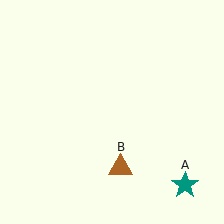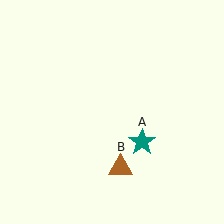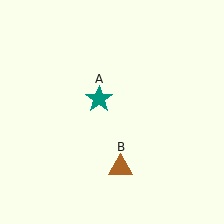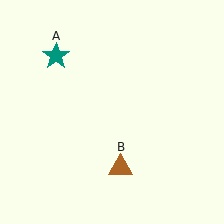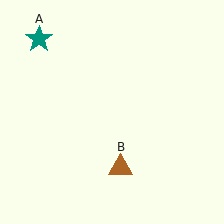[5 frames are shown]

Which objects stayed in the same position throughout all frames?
Brown triangle (object B) remained stationary.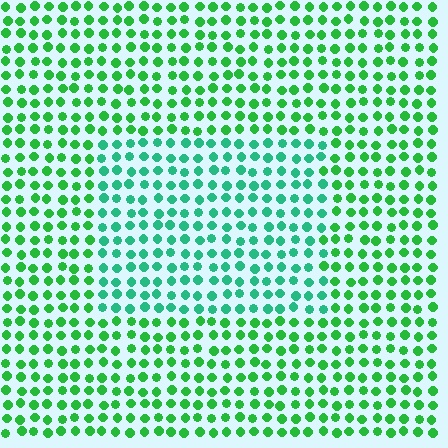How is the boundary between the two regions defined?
The boundary is defined purely by a slight shift in hue (about 29 degrees). Spacing, size, and orientation are identical on both sides.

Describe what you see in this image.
The image is filled with small green elements in a uniform arrangement. A rectangle-shaped region is visible where the elements are tinted to a slightly different hue, forming a subtle color boundary.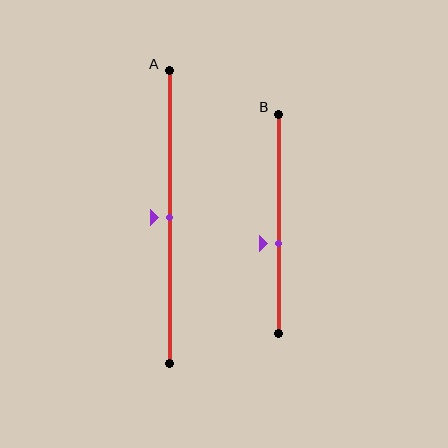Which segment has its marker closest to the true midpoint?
Segment A has its marker closest to the true midpoint.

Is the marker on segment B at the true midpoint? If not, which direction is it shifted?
No, the marker on segment B is shifted downward by about 9% of the segment length.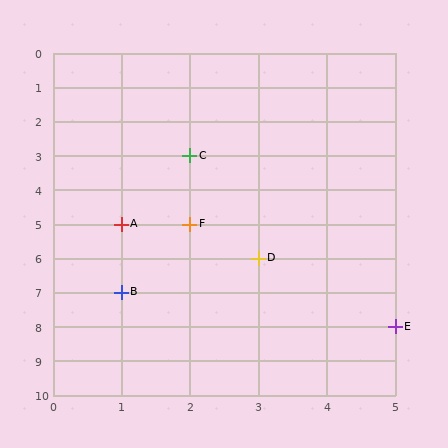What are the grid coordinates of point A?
Point A is at grid coordinates (1, 5).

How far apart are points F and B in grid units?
Points F and B are 1 column and 2 rows apart (about 2.2 grid units diagonally).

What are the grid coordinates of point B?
Point B is at grid coordinates (1, 7).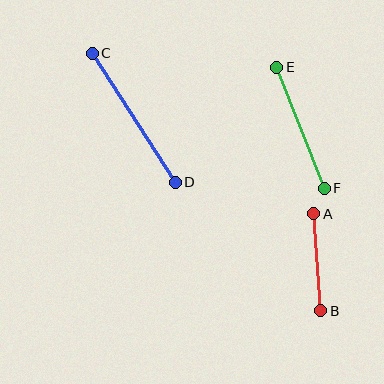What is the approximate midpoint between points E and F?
The midpoint is at approximately (301, 128) pixels.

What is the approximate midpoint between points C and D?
The midpoint is at approximately (134, 118) pixels.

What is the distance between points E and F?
The distance is approximately 130 pixels.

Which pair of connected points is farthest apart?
Points C and D are farthest apart.